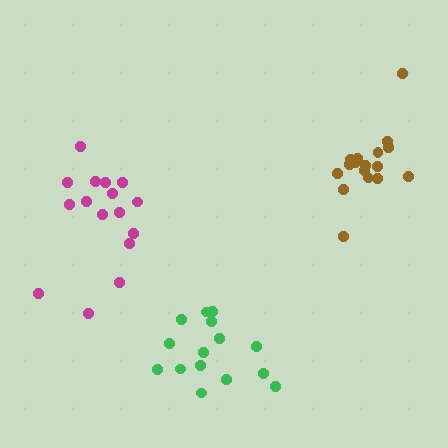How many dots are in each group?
Group 1: 16 dots, Group 2: 17 dots, Group 3: 15 dots (48 total).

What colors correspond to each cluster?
The clusters are colored: magenta, brown, green.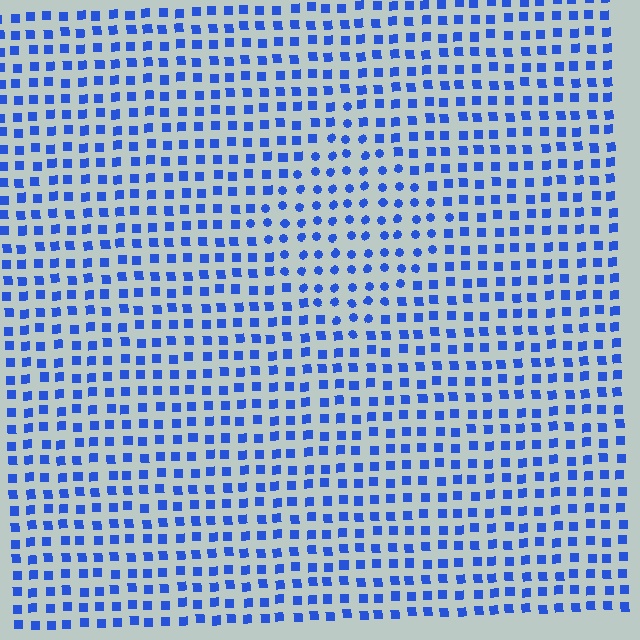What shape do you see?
I see a diamond.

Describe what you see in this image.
The image is filled with small blue elements arranged in a uniform grid. A diamond-shaped region contains circles, while the surrounding area contains squares. The boundary is defined purely by the change in element shape.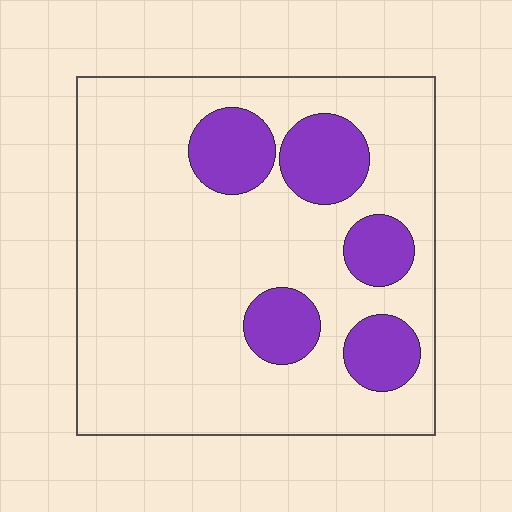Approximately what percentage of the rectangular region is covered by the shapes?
Approximately 20%.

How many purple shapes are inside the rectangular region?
5.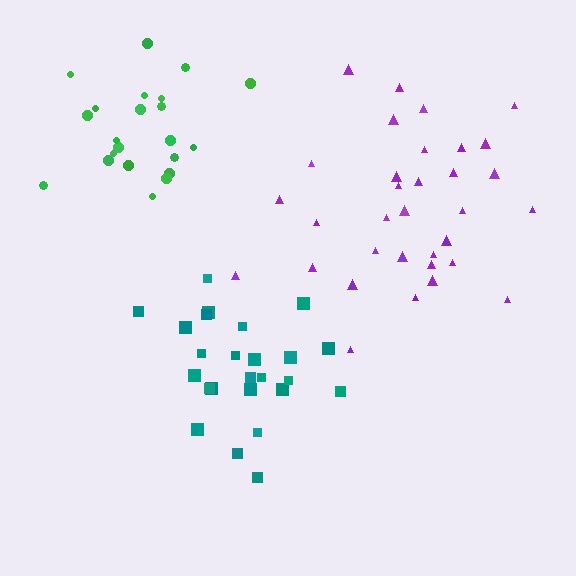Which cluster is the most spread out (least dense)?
Green.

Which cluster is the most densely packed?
Teal.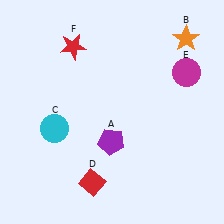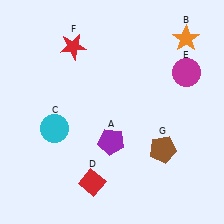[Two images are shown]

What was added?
A brown pentagon (G) was added in Image 2.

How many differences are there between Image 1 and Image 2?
There is 1 difference between the two images.